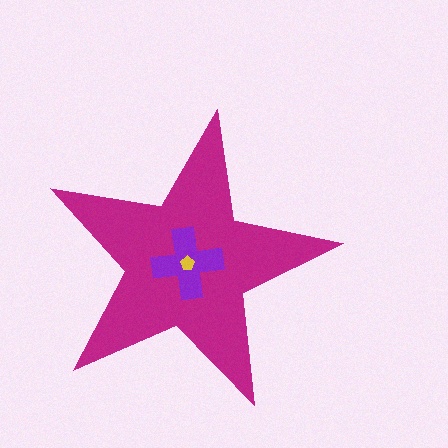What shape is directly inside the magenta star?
The purple cross.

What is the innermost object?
The yellow pentagon.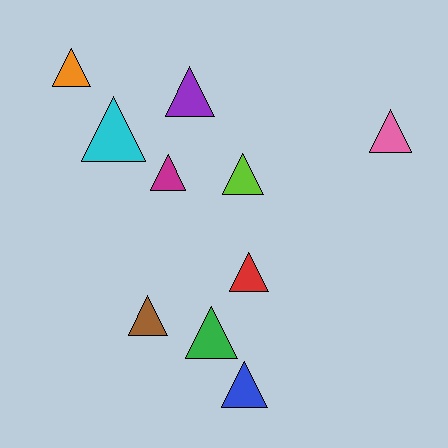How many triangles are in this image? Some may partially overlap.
There are 10 triangles.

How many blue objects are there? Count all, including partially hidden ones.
There is 1 blue object.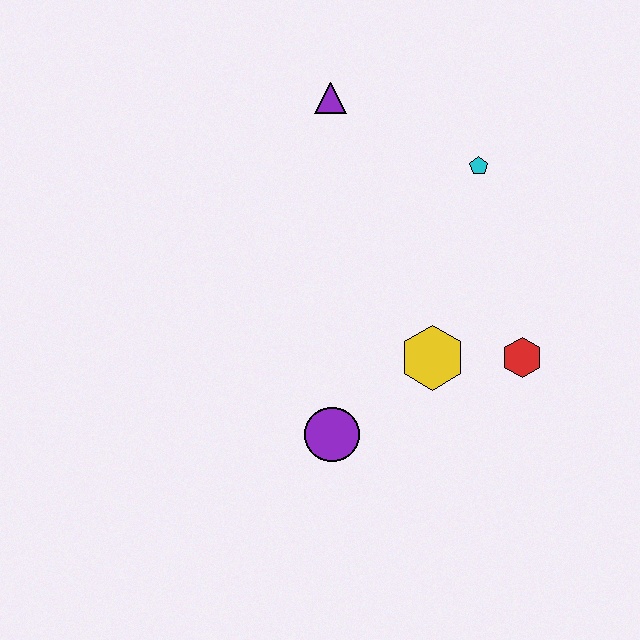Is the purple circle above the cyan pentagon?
No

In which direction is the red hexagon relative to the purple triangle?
The red hexagon is below the purple triangle.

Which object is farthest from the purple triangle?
The purple circle is farthest from the purple triangle.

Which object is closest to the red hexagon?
The yellow hexagon is closest to the red hexagon.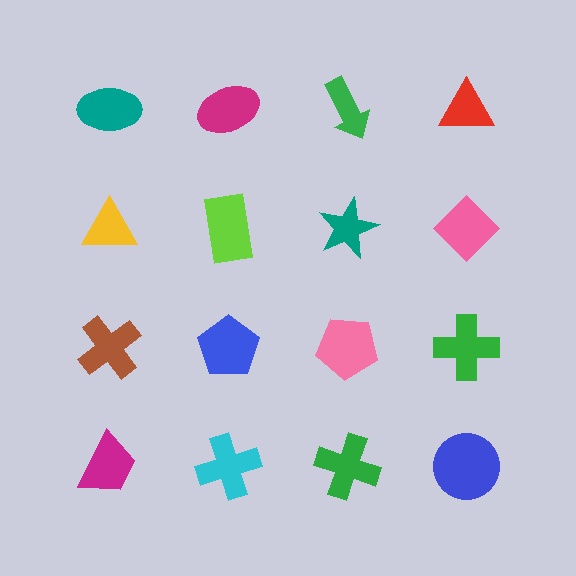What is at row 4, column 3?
A green cross.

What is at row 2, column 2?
A lime rectangle.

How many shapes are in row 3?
4 shapes.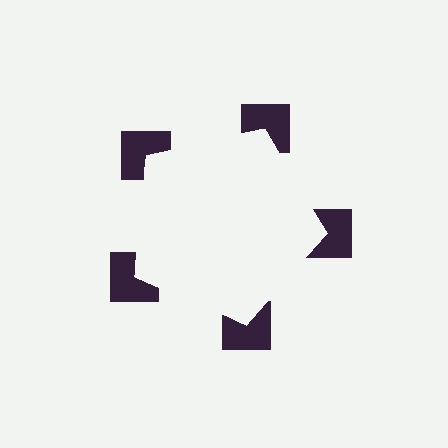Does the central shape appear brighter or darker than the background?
It typically appears slightly brighter than the background, even though no actual brightness change is drawn.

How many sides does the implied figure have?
5 sides.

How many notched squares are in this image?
There are 5 — one at each vertex of the illusory pentagon.